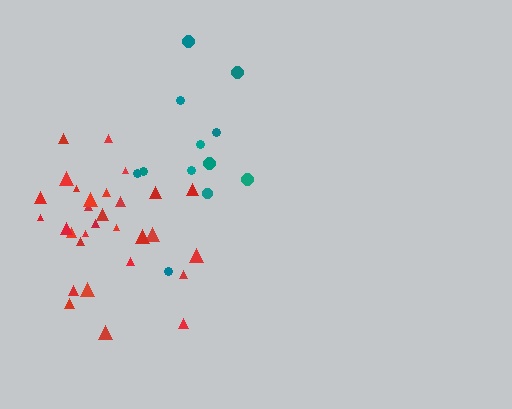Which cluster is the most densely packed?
Red.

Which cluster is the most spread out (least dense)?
Teal.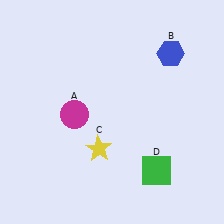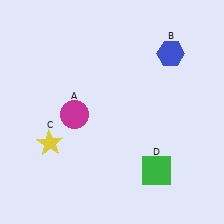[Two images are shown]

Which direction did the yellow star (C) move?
The yellow star (C) moved left.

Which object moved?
The yellow star (C) moved left.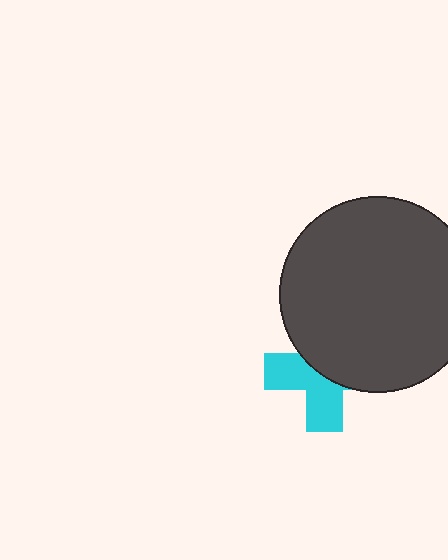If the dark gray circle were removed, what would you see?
You would see the complete cyan cross.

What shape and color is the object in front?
The object in front is a dark gray circle.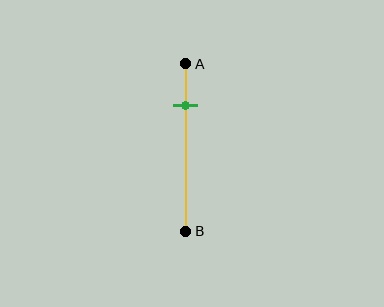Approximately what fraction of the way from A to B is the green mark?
The green mark is approximately 25% of the way from A to B.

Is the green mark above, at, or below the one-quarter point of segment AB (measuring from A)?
The green mark is approximately at the one-quarter point of segment AB.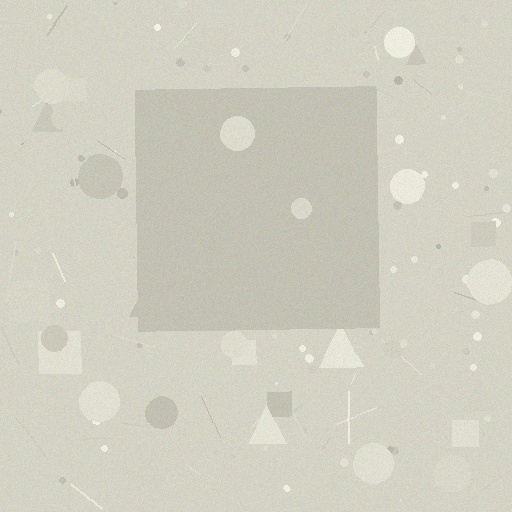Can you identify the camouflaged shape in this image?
The camouflaged shape is a square.